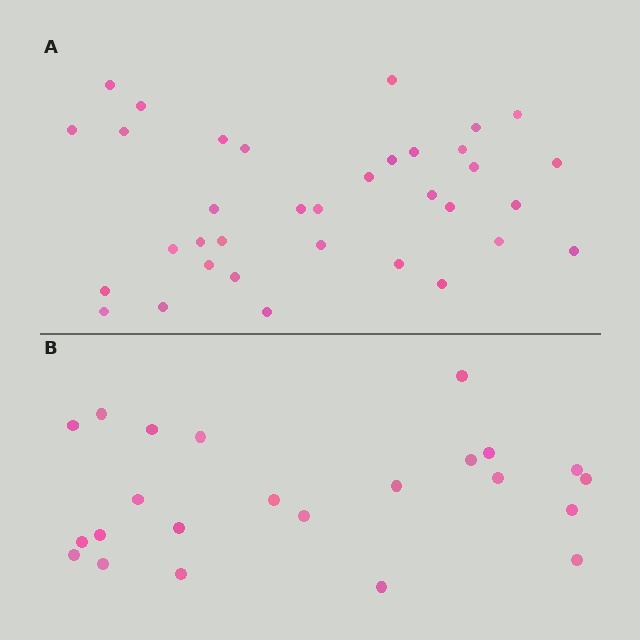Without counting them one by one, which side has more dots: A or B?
Region A (the top region) has more dots.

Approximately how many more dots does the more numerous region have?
Region A has roughly 12 or so more dots than region B.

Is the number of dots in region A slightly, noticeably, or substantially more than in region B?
Region A has substantially more. The ratio is roughly 1.5 to 1.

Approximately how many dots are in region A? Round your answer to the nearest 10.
About 40 dots. (The exact count is 35, which rounds to 40.)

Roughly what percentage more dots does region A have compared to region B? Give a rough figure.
About 50% more.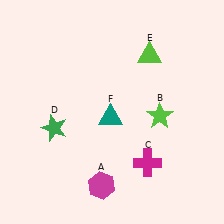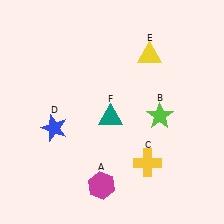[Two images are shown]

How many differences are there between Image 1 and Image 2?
There are 3 differences between the two images.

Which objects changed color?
C changed from magenta to yellow. D changed from green to blue. E changed from lime to yellow.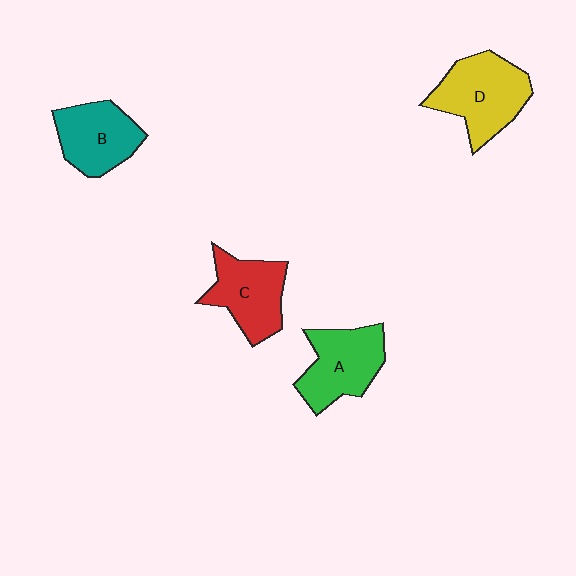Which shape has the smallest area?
Shape B (teal).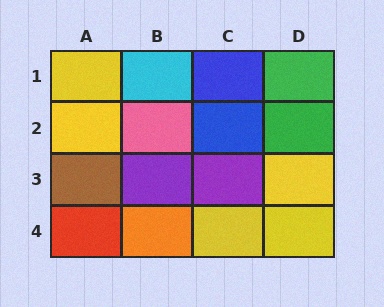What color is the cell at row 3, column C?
Purple.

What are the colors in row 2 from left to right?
Yellow, pink, blue, green.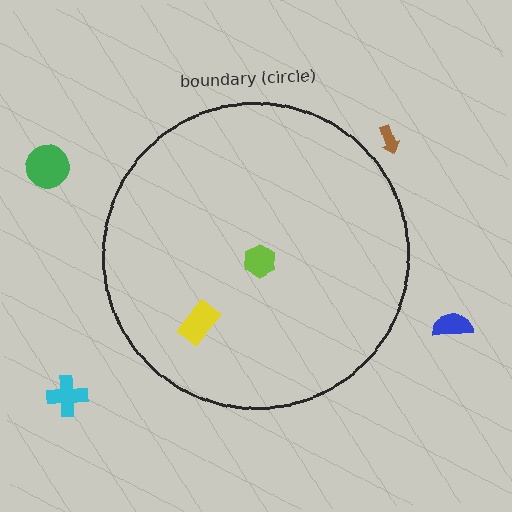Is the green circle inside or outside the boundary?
Outside.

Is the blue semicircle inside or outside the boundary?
Outside.